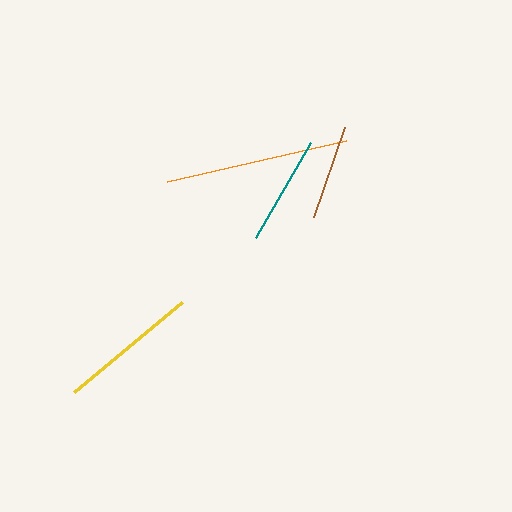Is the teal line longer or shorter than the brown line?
The teal line is longer than the brown line.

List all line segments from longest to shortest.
From longest to shortest: orange, yellow, teal, brown.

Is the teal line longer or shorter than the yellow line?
The yellow line is longer than the teal line.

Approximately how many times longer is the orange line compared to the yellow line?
The orange line is approximately 1.3 times the length of the yellow line.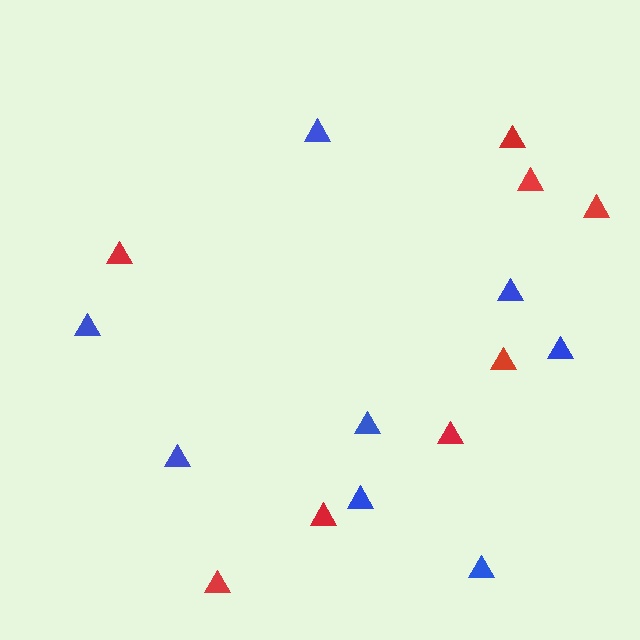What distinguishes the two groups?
There are 2 groups: one group of red triangles (8) and one group of blue triangles (8).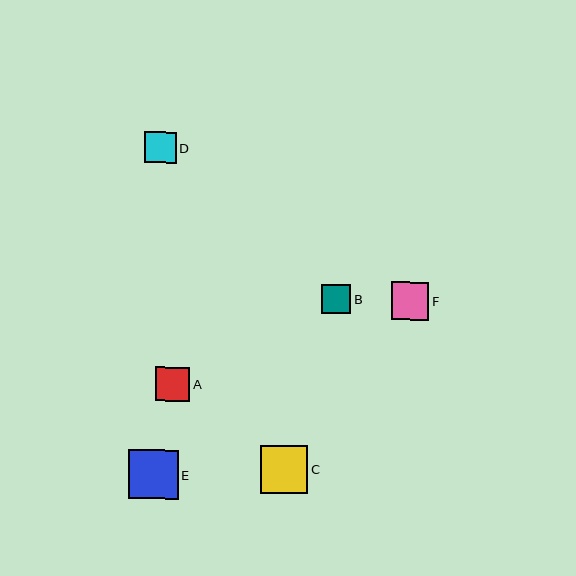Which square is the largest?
Square E is the largest with a size of approximately 49 pixels.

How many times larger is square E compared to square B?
Square E is approximately 1.7 times the size of square B.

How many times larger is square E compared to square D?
Square E is approximately 1.5 times the size of square D.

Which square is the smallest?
Square B is the smallest with a size of approximately 29 pixels.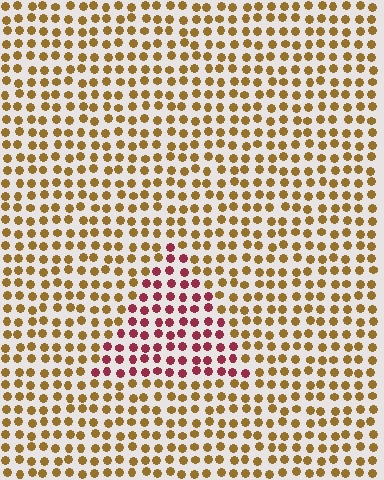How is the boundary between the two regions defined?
The boundary is defined purely by a slight shift in hue (about 56 degrees). Spacing, size, and orientation are identical on both sides.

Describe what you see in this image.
The image is filled with small brown elements in a uniform arrangement. A triangle-shaped region is visible where the elements are tinted to a slightly different hue, forming a subtle color boundary.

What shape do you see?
I see a triangle.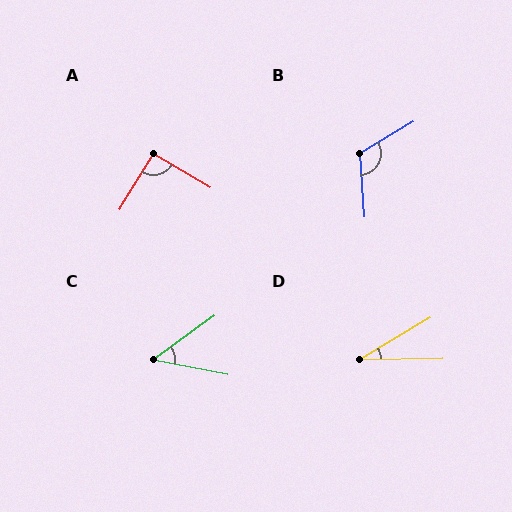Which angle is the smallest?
D, at approximately 30 degrees.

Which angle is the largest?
B, at approximately 117 degrees.